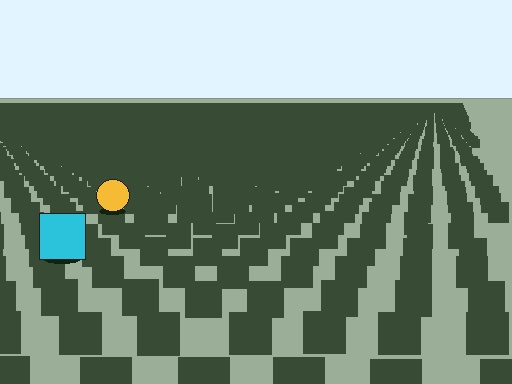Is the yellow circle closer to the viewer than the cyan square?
No. The cyan square is closer — you can tell from the texture gradient: the ground texture is coarser near it.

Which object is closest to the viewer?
The cyan square is closest. The texture marks near it are larger and more spread out.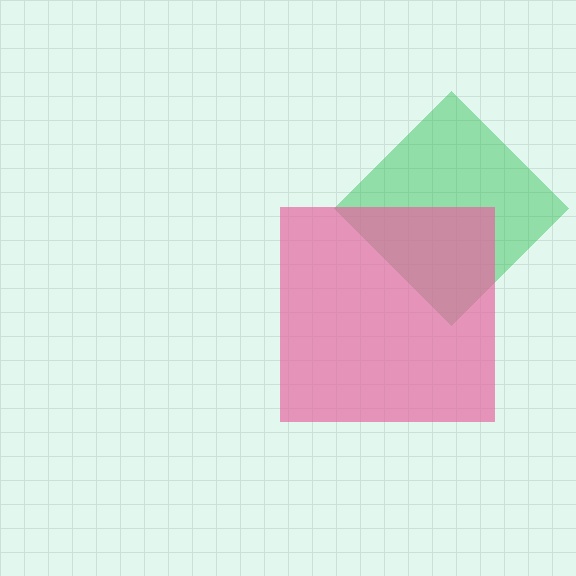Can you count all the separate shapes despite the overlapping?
Yes, there are 2 separate shapes.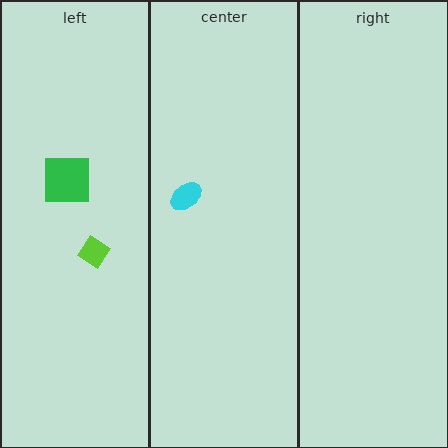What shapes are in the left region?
The green square, the lime diamond.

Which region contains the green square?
The left region.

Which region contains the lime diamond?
The left region.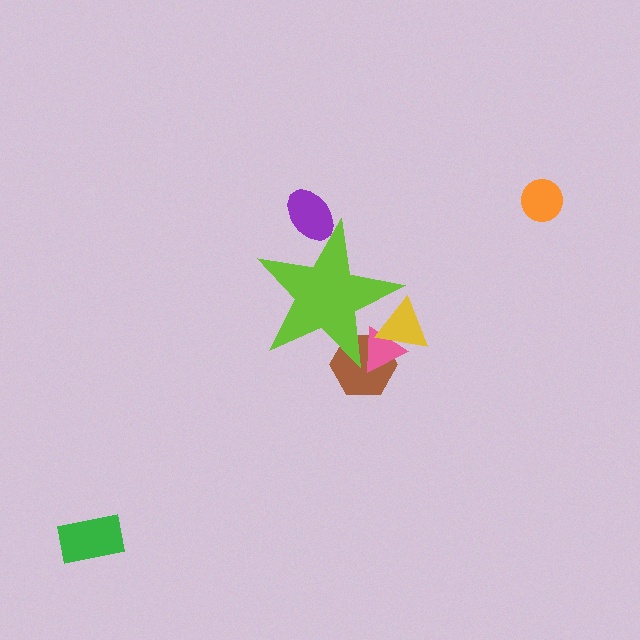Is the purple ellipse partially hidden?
Yes, the purple ellipse is partially hidden behind the lime star.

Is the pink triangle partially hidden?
Yes, the pink triangle is partially hidden behind the lime star.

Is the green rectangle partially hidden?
No, the green rectangle is fully visible.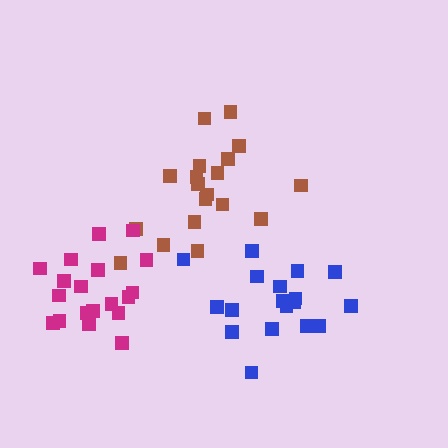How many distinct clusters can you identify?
There are 3 distinct clusters.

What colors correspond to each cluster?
The clusters are colored: brown, blue, magenta.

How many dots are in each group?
Group 1: 19 dots, Group 2: 18 dots, Group 3: 19 dots (56 total).